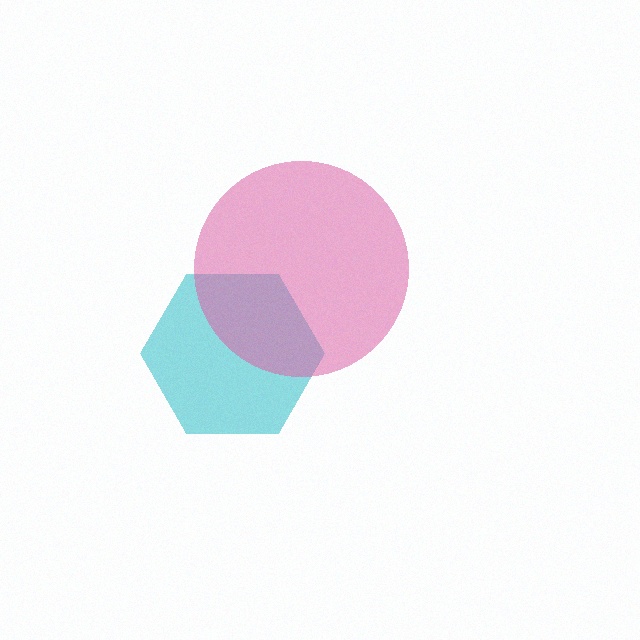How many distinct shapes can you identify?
There are 2 distinct shapes: a cyan hexagon, a pink circle.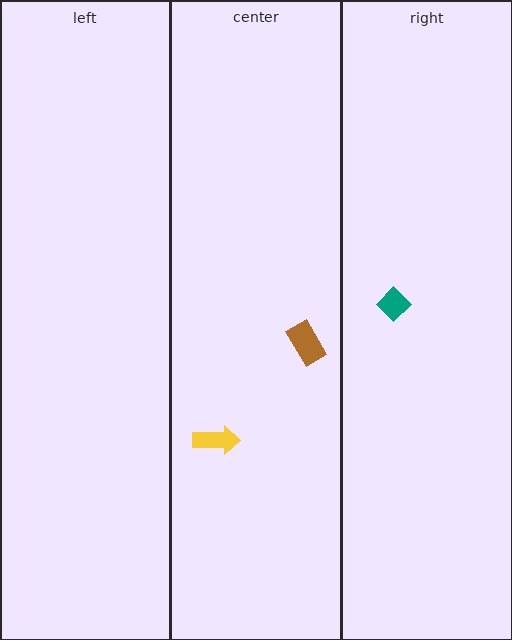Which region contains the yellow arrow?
The center region.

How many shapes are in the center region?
2.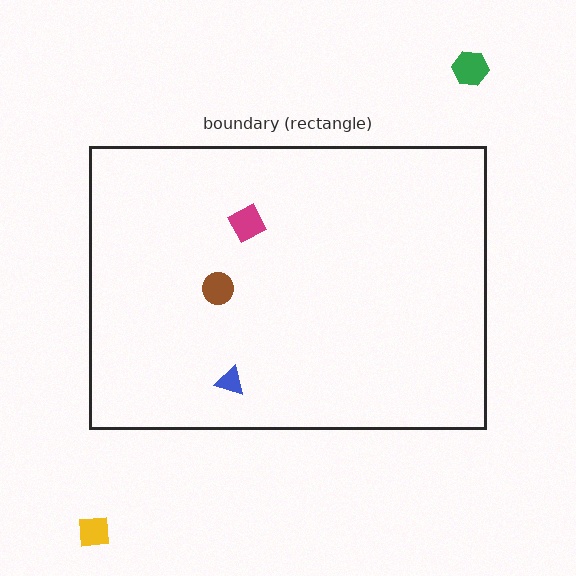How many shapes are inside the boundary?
3 inside, 2 outside.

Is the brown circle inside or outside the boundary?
Inside.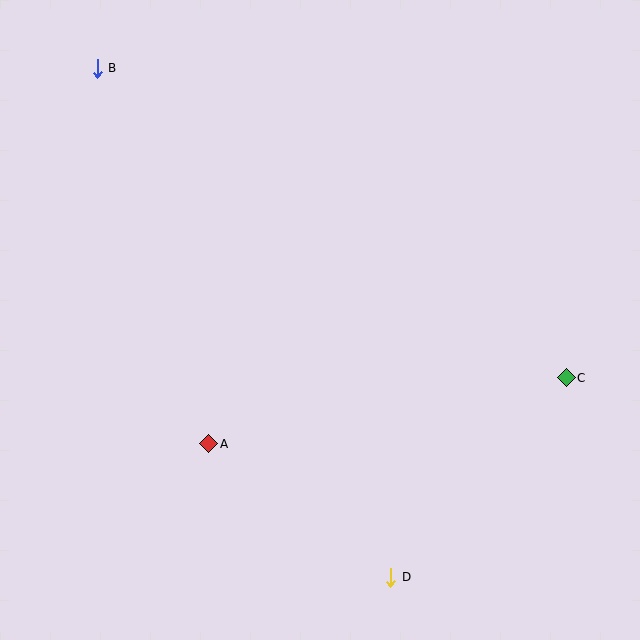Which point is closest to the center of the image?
Point A at (209, 444) is closest to the center.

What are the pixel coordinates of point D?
Point D is at (391, 577).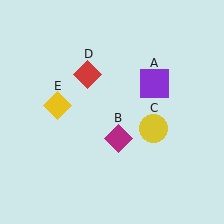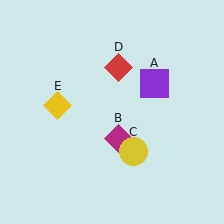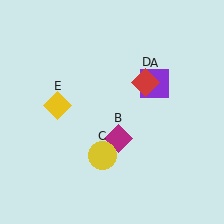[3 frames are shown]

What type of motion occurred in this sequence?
The yellow circle (object C), red diamond (object D) rotated clockwise around the center of the scene.